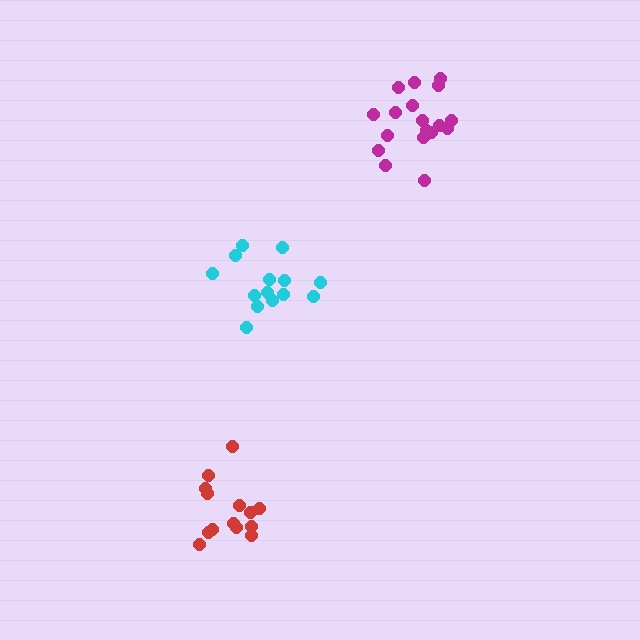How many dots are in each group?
Group 1: 14 dots, Group 2: 14 dots, Group 3: 19 dots (47 total).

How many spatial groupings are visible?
There are 3 spatial groupings.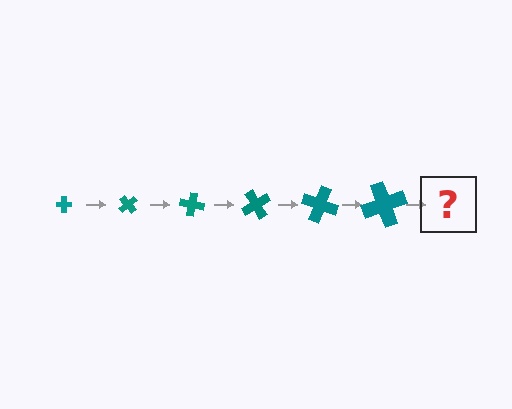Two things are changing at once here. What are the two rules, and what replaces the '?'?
The two rules are that the cross grows larger each step and it rotates 50 degrees each step. The '?' should be a cross, larger than the previous one and rotated 300 degrees from the start.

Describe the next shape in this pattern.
It should be a cross, larger than the previous one and rotated 300 degrees from the start.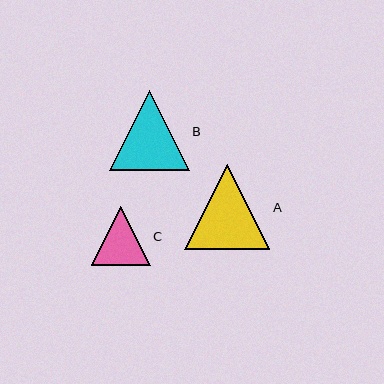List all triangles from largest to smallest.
From largest to smallest: A, B, C.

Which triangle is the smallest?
Triangle C is the smallest with a size of approximately 59 pixels.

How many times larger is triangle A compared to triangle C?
Triangle A is approximately 1.4 times the size of triangle C.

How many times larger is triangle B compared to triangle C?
Triangle B is approximately 1.4 times the size of triangle C.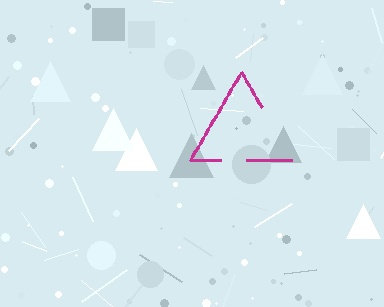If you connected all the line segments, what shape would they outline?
They would outline a triangle.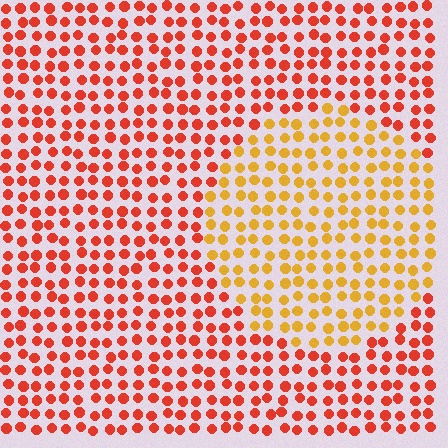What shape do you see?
I see a circle.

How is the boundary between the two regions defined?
The boundary is defined purely by a slight shift in hue (about 37 degrees). Spacing, size, and orientation are identical on both sides.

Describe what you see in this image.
The image is filled with small red elements in a uniform arrangement. A circle-shaped region is visible where the elements are tinted to a slightly different hue, forming a subtle color boundary.